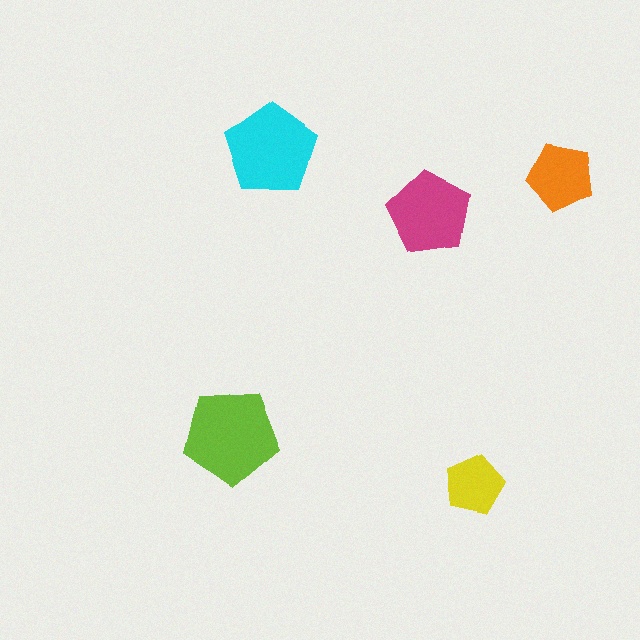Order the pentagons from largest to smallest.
the lime one, the cyan one, the magenta one, the orange one, the yellow one.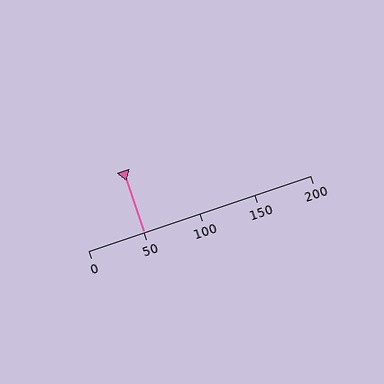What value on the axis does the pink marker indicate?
The marker indicates approximately 50.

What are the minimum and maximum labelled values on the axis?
The axis runs from 0 to 200.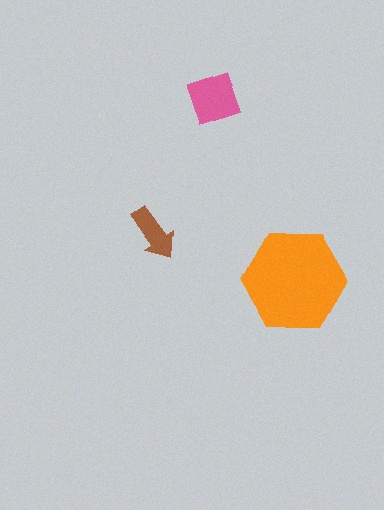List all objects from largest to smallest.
The orange hexagon, the pink diamond, the brown arrow.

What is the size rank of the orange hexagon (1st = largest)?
1st.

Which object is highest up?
The pink diamond is topmost.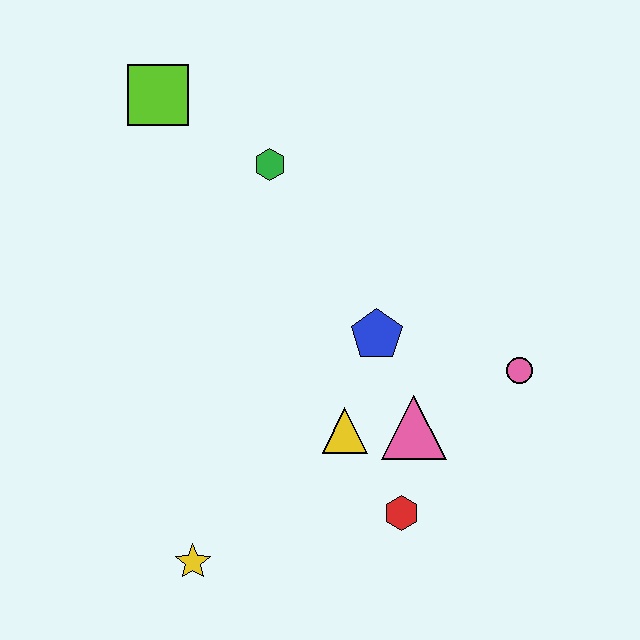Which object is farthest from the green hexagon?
The yellow star is farthest from the green hexagon.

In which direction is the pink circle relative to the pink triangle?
The pink circle is to the right of the pink triangle.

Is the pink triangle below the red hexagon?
No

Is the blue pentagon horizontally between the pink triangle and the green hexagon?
Yes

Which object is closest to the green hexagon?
The lime square is closest to the green hexagon.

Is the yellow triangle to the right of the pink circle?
No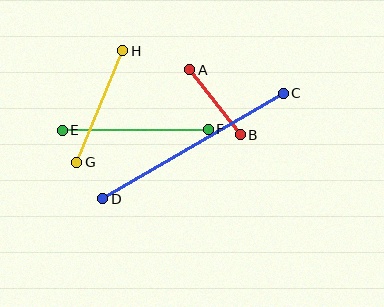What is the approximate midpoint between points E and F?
The midpoint is at approximately (135, 130) pixels.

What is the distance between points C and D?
The distance is approximately 209 pixels.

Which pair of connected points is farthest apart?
Points C and D are farthest apart.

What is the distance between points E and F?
The distance is approximately 146 pixels.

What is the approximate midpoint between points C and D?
The midpoint is at approximately (193, 146) pixels.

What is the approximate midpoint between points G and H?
The midpoint is at approximately (100, 107) pixels.